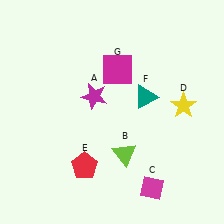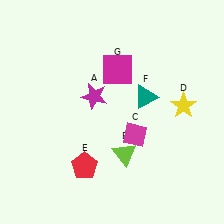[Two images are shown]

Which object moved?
The magenta diamond (C) moved up.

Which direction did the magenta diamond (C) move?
The magenta diamond (C) moved up.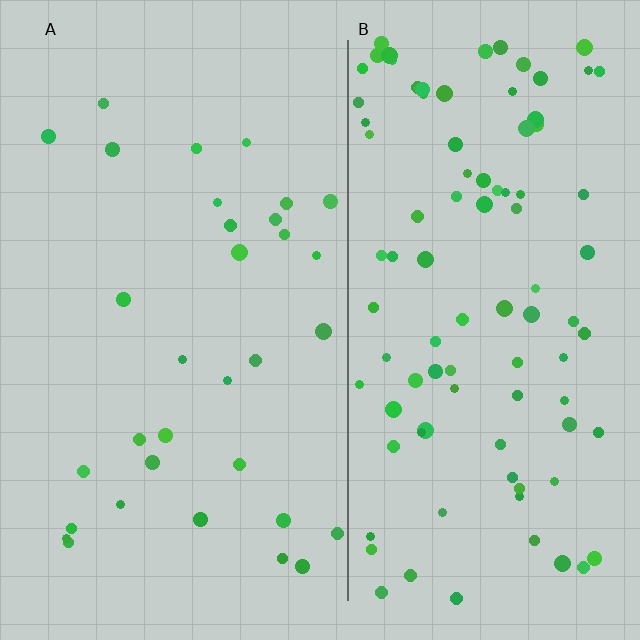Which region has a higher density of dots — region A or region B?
B (the right).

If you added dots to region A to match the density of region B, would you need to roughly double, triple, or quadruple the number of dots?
Approximately triple.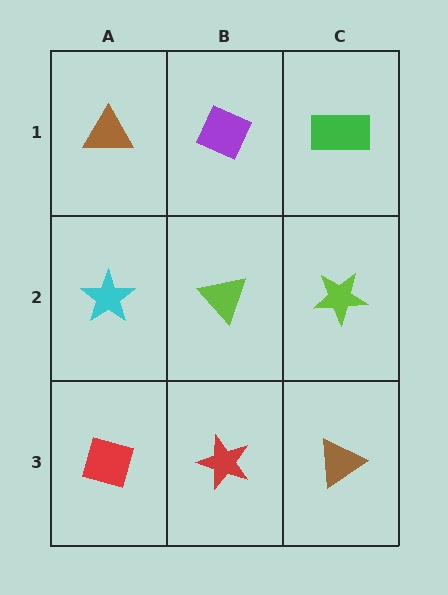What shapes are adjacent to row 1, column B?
A lime triangle (row 2, column B), a brown triangle (row 1, column A), a green rectangle (row 1, column C).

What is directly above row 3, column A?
A cyan star.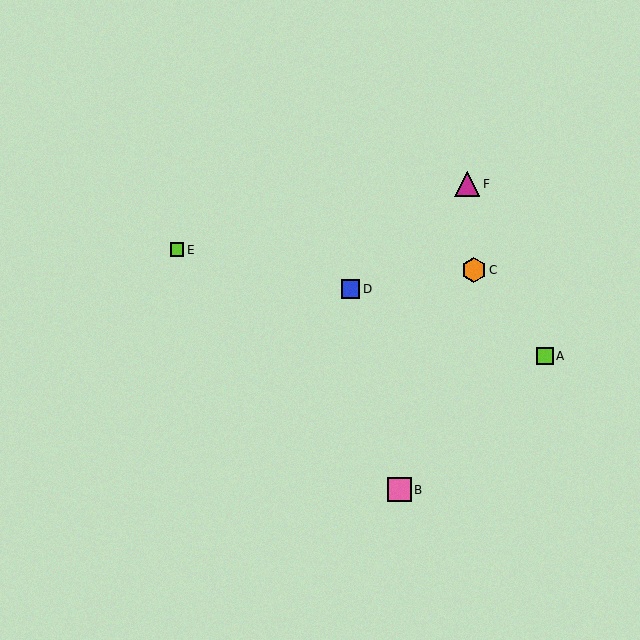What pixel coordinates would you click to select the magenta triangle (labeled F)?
Click at (467, 184) to select the magenta triangle F.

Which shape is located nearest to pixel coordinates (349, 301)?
The blue square (labeled D) at (351, 289) is nearest to that location.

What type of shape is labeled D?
Shape D is a blue square.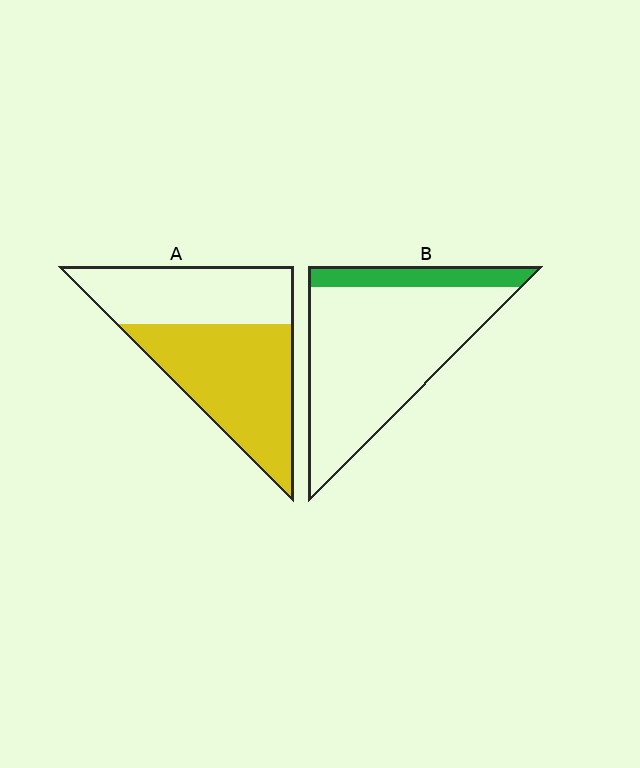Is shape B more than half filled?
No.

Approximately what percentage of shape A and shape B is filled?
A is approximately 55% and B is approximately 15%.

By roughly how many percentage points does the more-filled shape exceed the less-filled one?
By roughly 40 percentage points (A over B).